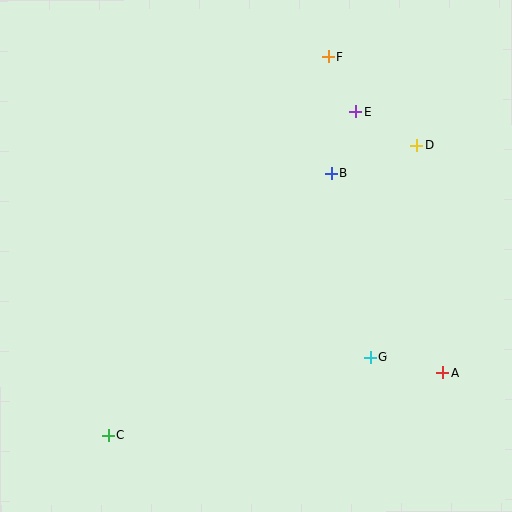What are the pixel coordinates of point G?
Point G is at (371, 357).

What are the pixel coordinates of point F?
Point F is at (328, 56).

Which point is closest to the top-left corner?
Point F is closest to the top-left corner.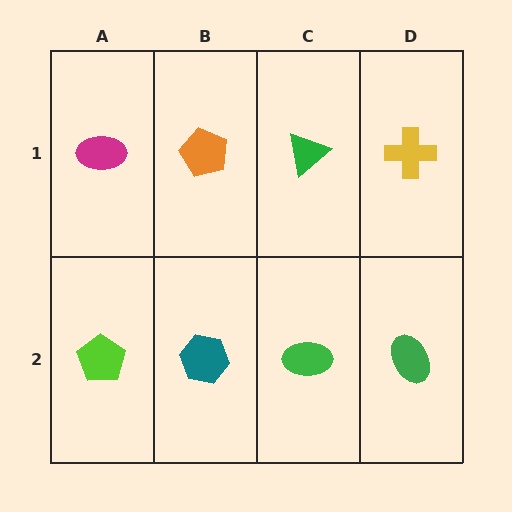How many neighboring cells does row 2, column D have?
2.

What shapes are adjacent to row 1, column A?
A lime pentagon (row 2, column A), an orange pentagon (row 1, column B).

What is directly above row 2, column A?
A magenta ellipse.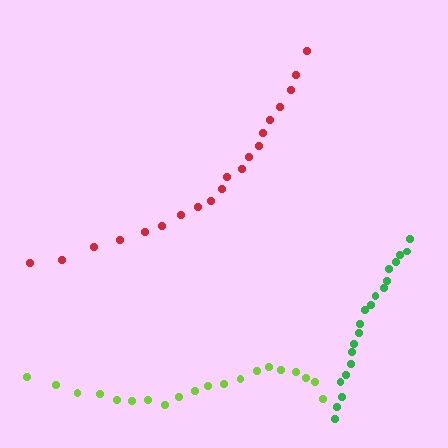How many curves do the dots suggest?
There are 3 distinct paths.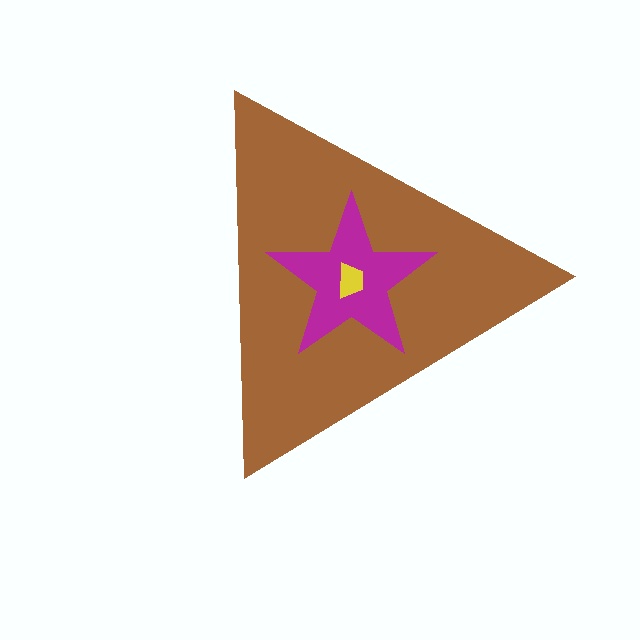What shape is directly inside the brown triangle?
The magenta star.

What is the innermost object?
The yellow trapezoid.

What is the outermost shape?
The brown triangle.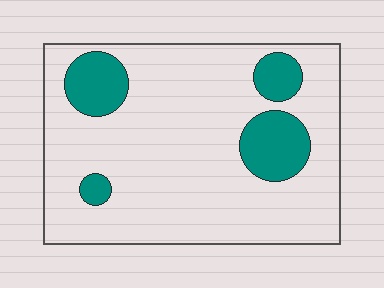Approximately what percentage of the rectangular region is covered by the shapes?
Approximately 15%.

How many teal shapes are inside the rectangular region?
4.